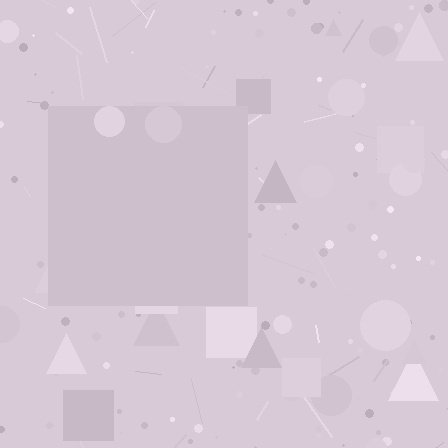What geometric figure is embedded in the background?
A square is embedded in the background.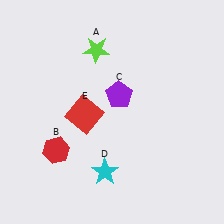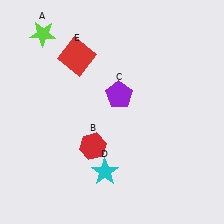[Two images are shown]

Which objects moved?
The objects that moved are: the lime star (A), the red hexagon (B), the red square (E).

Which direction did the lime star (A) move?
The lime star (A) moved left.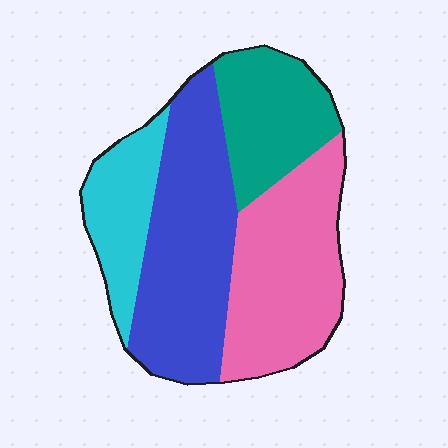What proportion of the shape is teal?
Teal covers 19% of the shape.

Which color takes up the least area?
Cyan, at roughly 15%.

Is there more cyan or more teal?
Teal.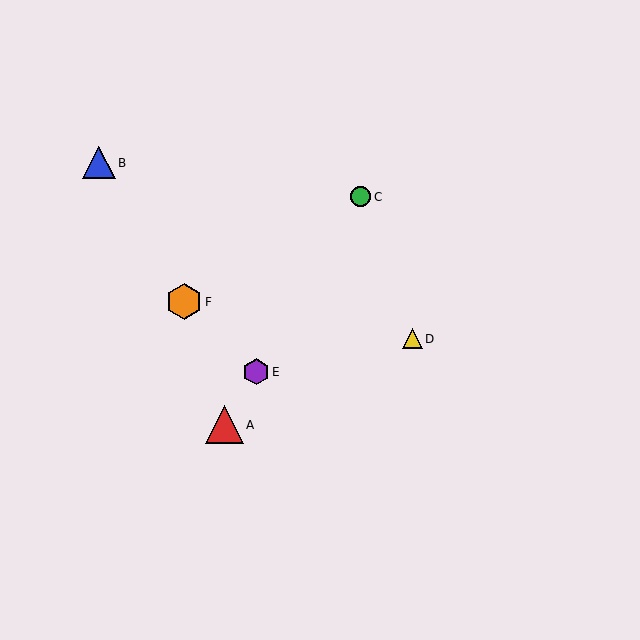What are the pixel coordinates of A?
Object A is at (224, 425).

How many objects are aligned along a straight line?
3 objects (A, C, E) are aligned along a straight line.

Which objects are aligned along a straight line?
Objects A, C, E are aligned along a straight line.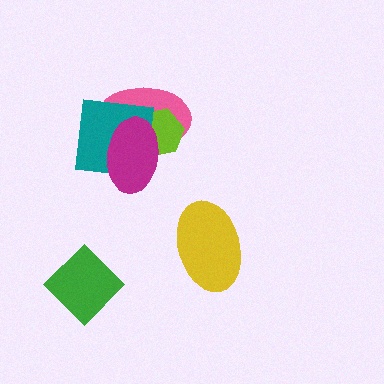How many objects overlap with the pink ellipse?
3 objects overlap with the pink ellipse.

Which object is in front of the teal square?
The magenta ellipse is in front of the teal square.